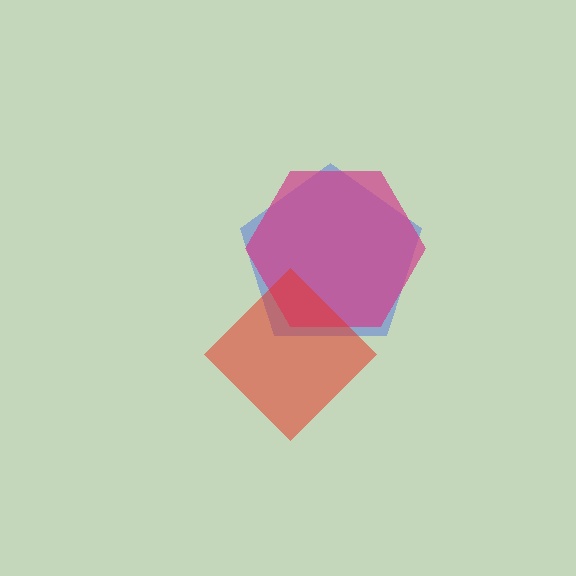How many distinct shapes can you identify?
There are 3 distinct shapes: a blue pentagon, a magenta hexagon, a red diamond.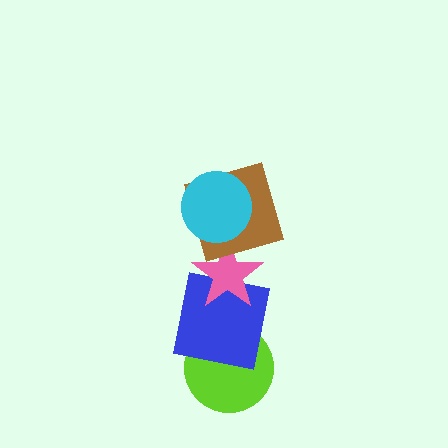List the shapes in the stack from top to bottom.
From top to bottom: the cyan circle, the brown square, the pink star, the blue square, the lime circle.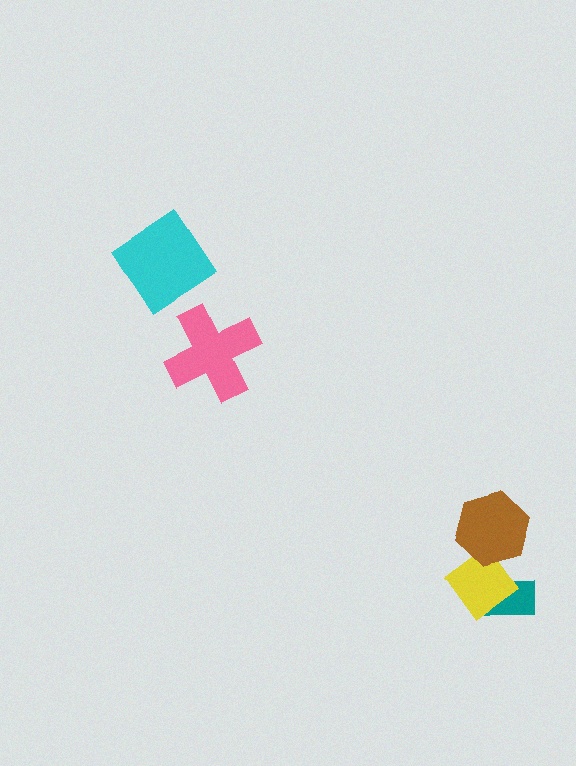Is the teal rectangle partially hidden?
Yes, it is partially covered by another shape.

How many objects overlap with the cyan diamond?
0 objects overlap with the cyan diamond.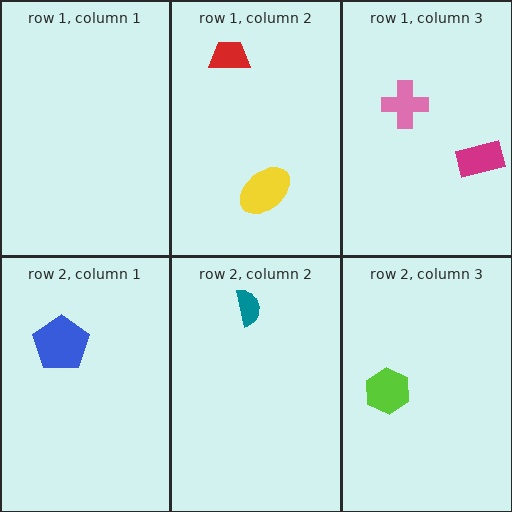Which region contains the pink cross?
The row 1, column 3 region.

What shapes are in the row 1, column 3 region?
The magenta rectangle, the pink cross.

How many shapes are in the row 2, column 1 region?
1.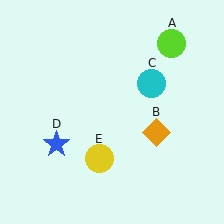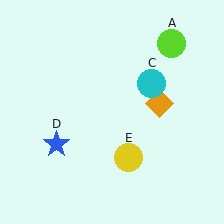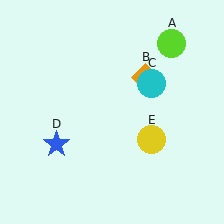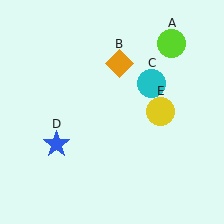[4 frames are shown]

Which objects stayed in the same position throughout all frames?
Lime circle (object A) and cyan circle (object C) and blue star (object D) remained stationary.